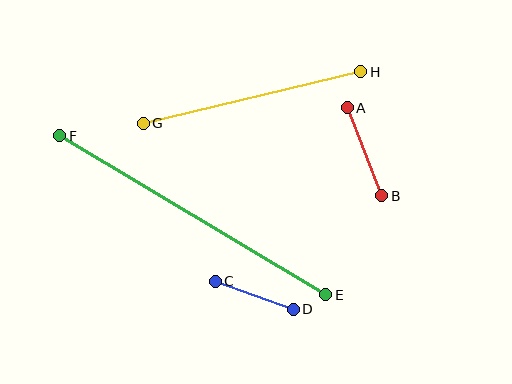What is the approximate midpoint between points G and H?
The midpoint is at approximately (252, 98) pixels.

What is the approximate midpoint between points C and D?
The midpoint is at approximately (254, 295) pixels.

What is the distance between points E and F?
The distance is approximately 310 pixels.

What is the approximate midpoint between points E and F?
The midpoint is at approximately (193, 215) pixels.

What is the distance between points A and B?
The distance is approximately 95 pixels.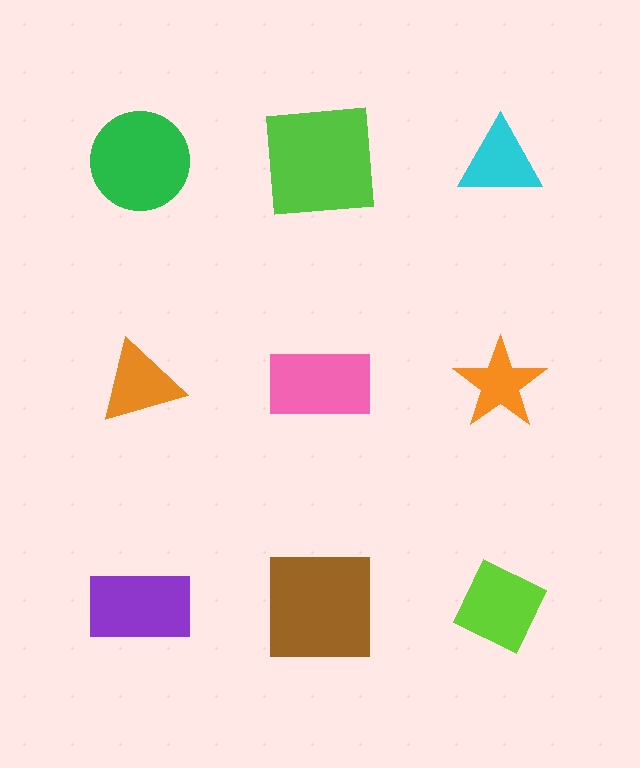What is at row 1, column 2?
A lime square.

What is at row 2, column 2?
A pink rectangle.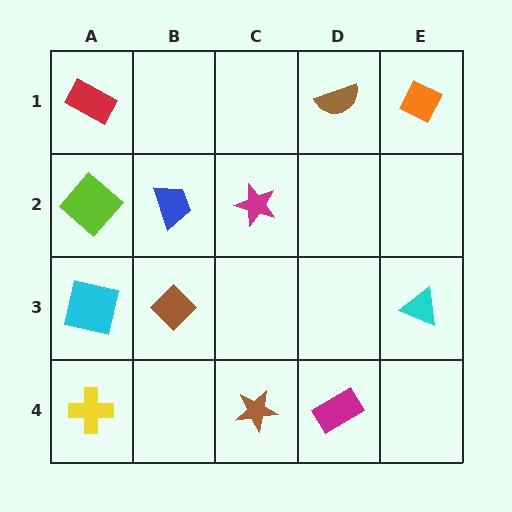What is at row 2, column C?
A magenta star.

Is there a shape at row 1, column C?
No, that cell is empty.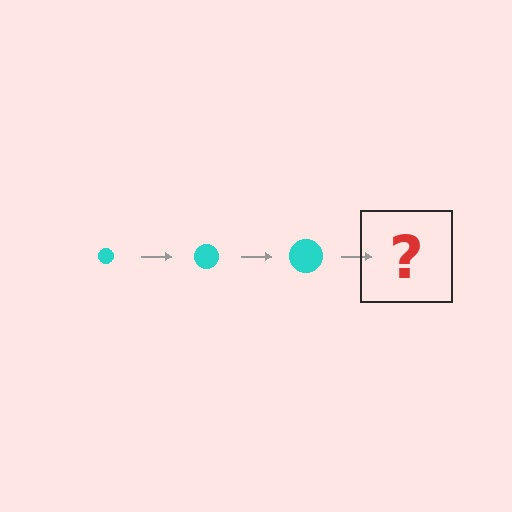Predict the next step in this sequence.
The next step is a cyan circle, larger than the previous one.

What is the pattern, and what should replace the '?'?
The pattern is that the circle gets progressively larger each step. The '?' should be a cyan circle, larger than the previous one.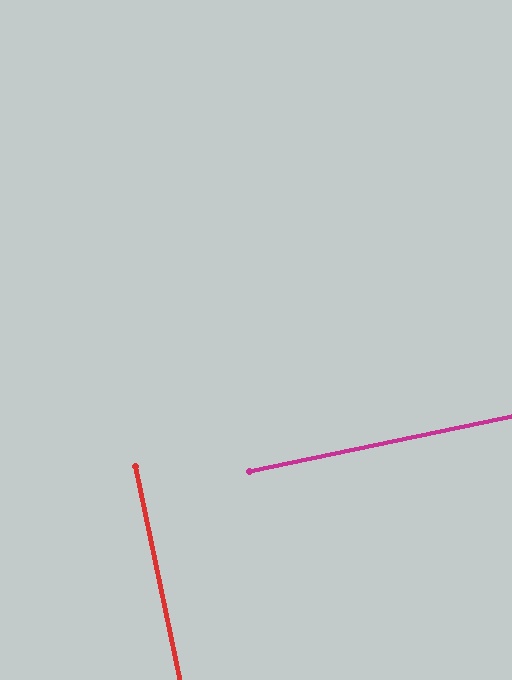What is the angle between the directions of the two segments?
Approximately 90 degrees.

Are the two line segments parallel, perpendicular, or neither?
Perpendicular — they meet at approximately 90°.